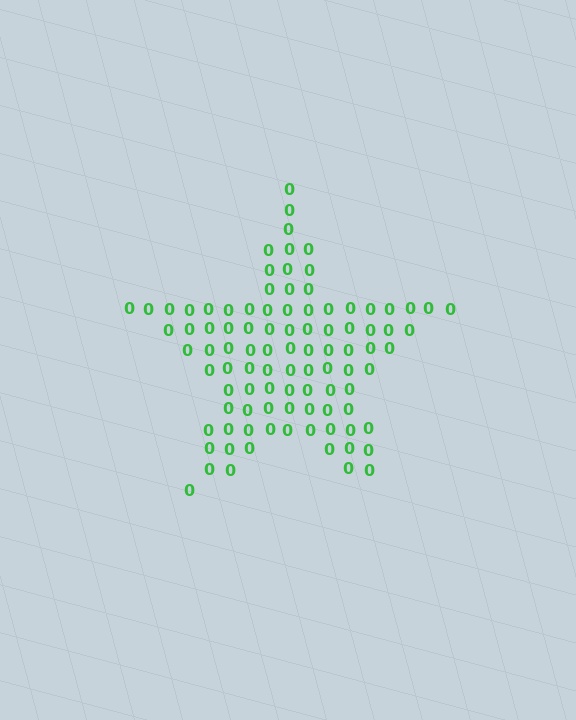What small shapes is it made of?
It is made of small digit 0's.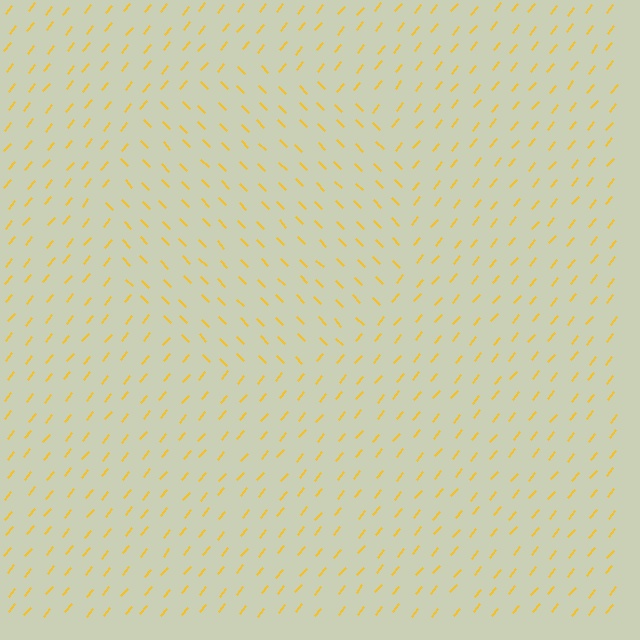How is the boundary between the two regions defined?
The boundary is defined purely by a change in line orientation (approximately 84 degrees difference). All lines are the same color and thickness.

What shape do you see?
I see a circle.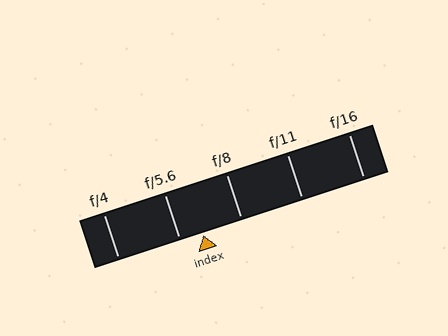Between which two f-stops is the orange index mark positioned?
The index mark is between f/5.6 and f/8.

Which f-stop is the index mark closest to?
The index mark is closest to f/5.6.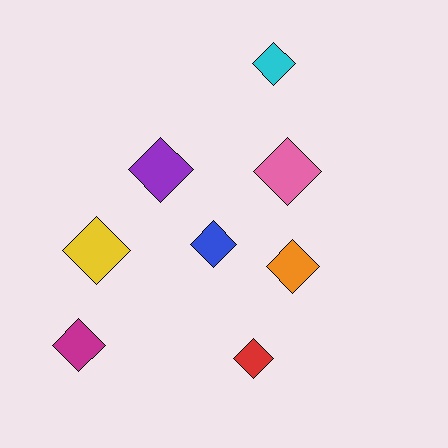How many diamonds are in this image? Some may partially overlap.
There are 8 diamonds.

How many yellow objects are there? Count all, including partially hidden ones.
There is 1 yellow object.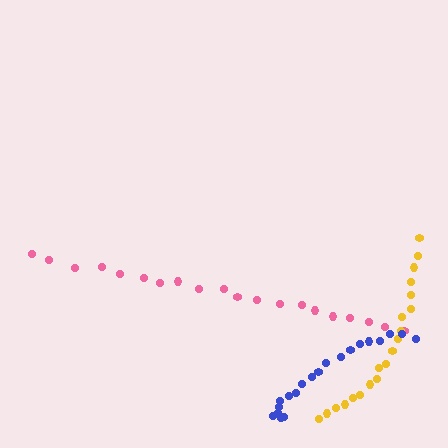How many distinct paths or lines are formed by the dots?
There are 3 distinct paths.